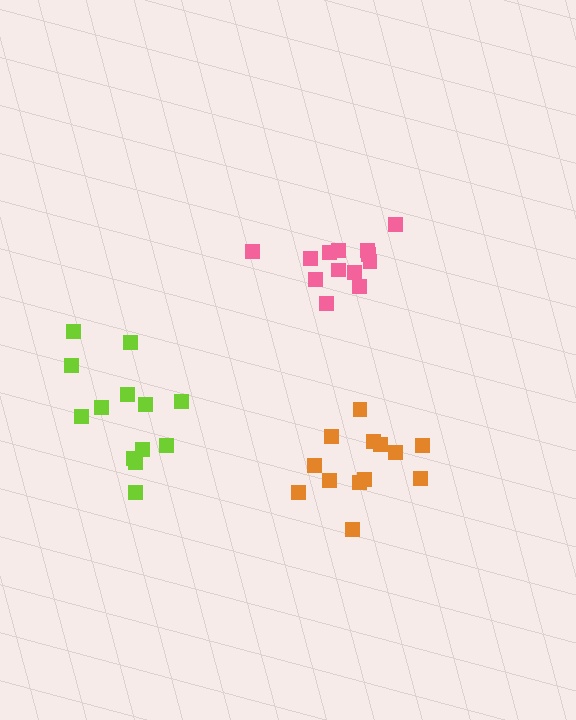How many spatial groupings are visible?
There are 3 spatial groupings.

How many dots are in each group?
Group 1: 13 dots, Group 2: 13 dots, Group 3: 13 dots (39 total).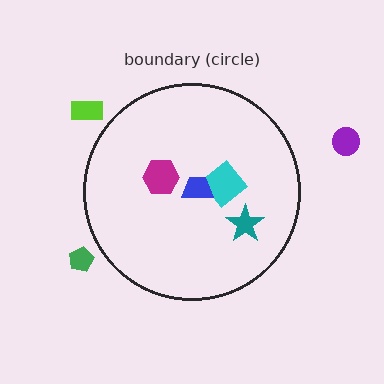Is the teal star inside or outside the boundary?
Inside.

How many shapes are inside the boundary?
4 inside, 3 outside.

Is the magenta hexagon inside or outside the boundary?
Inside.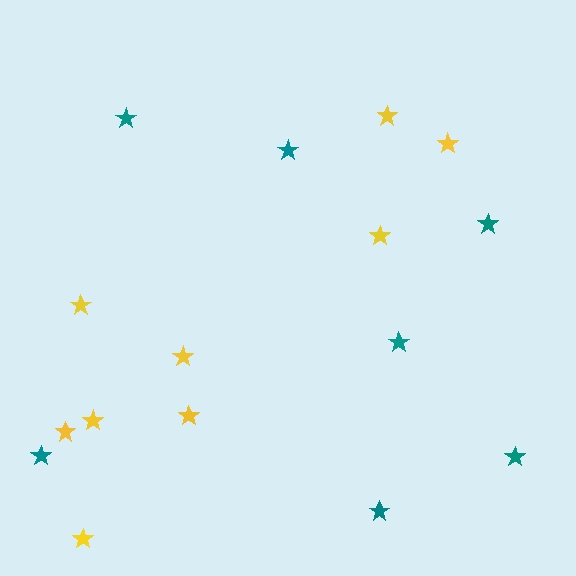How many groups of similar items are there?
There are 2 groups: one group of yellow stars (9) and one group of teal stars (7).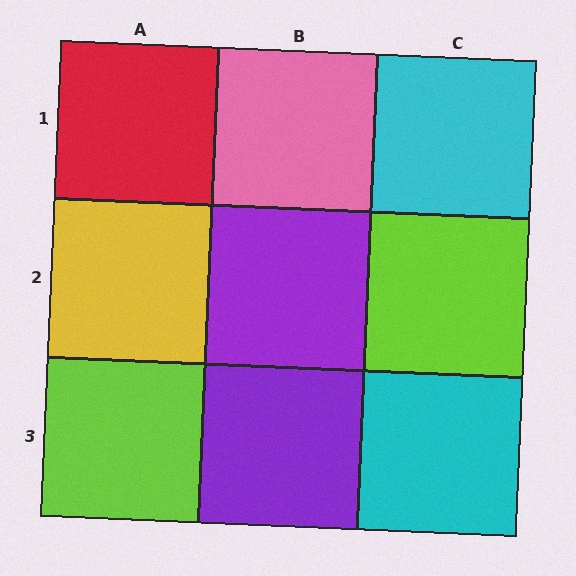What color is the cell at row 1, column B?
Pink.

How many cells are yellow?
1 cell is yellow.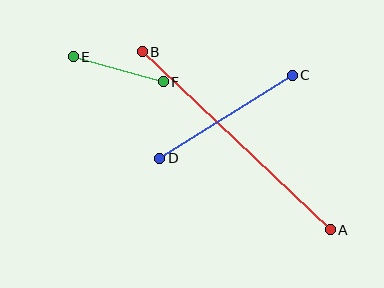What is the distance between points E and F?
The distance is approximately 94 pixels.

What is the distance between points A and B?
The distance is approximately 259 pixels.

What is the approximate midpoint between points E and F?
The midpoint is at approximately (118, 69) pixels.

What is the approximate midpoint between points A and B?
The midpoint is at approximately (236, 141) pixels.